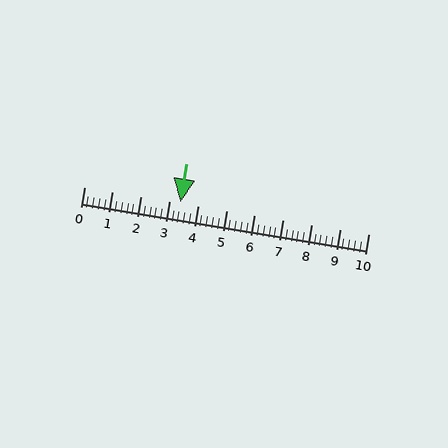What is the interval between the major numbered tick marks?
The major tick marks are spaced 1 units apart.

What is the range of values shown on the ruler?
The ruler shows values from 0 to 10.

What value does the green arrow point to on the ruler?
The green arrow points to approximately 3.4.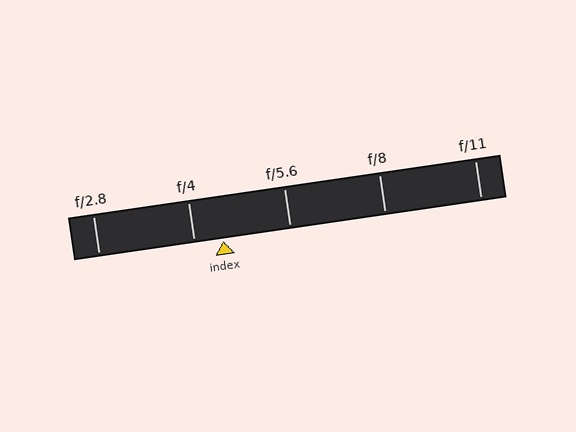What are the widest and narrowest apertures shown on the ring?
The widest aperture shown is f/2.8 and the narrowest is f/11.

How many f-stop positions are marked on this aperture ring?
There are 5 f-stop positions marked.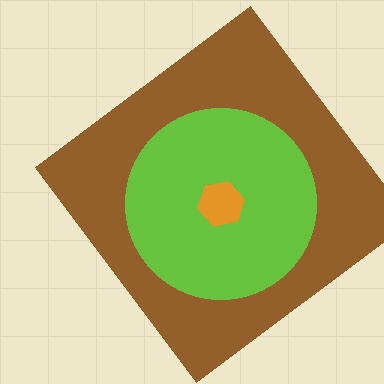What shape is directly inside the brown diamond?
The lime circle.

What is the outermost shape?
The brown diamond.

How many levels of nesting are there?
3.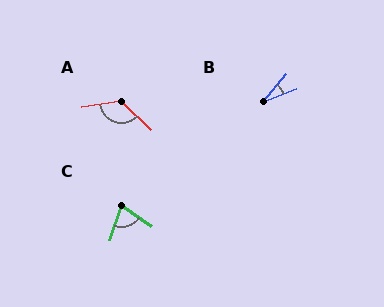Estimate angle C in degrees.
Approximately 72 degrees.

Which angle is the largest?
A, at approximately 128 degrees.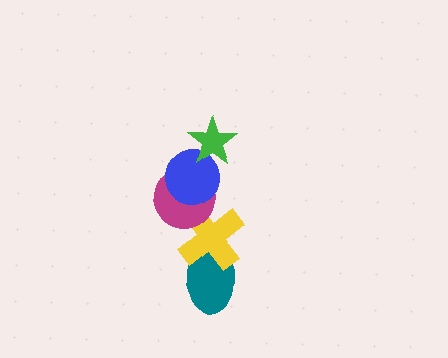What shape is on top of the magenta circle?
The blue circle is on top of the magenta circle.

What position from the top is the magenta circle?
The magenta circle is 3rd from the top.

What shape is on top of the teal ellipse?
The yellow cross is on top of the teal ellipse.